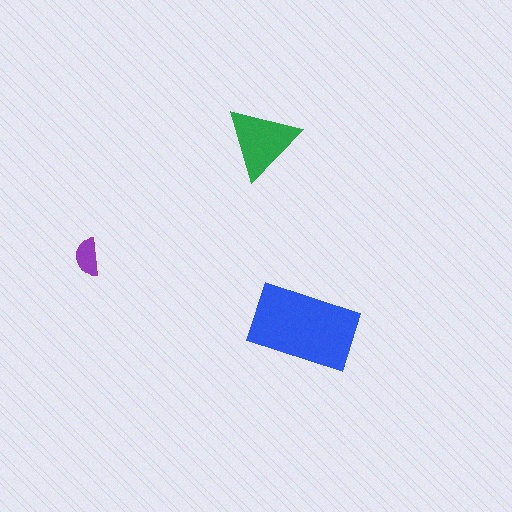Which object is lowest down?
The blue rectangle is bottommost.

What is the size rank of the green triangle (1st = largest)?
2nd.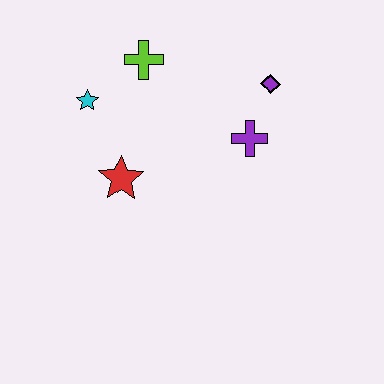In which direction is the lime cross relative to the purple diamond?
The lime cross is to the left of the purple diamond.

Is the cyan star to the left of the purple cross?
Yes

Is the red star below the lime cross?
Yes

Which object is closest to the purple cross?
The purple diamond is closest to the purple cross.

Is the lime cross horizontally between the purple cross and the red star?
Yes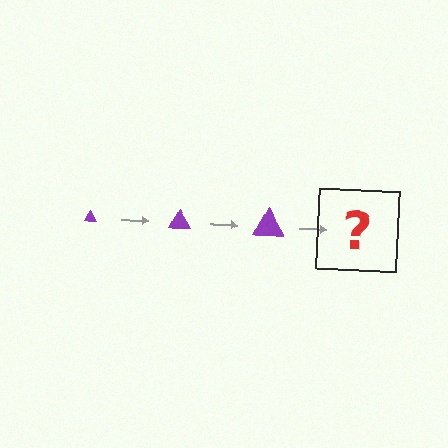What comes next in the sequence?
The next element should be a purple triangle, larger than the previous one.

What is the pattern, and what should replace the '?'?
The pattern is that the triangle gets progressively larger each step. The '?' should be a purple triangle, larger than the previous one.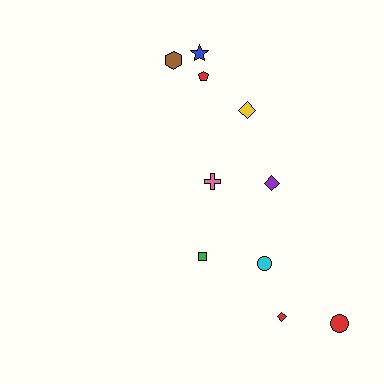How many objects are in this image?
There are 10 objects.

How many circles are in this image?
There are 2 circles.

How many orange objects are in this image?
There are no orange objects.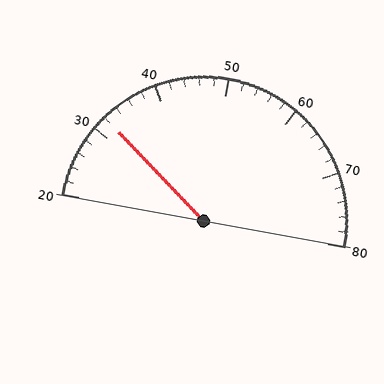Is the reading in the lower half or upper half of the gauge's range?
The reading is in the lower half of the range (20 to 80).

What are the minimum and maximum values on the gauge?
The gauge ranges from 20 to 80.